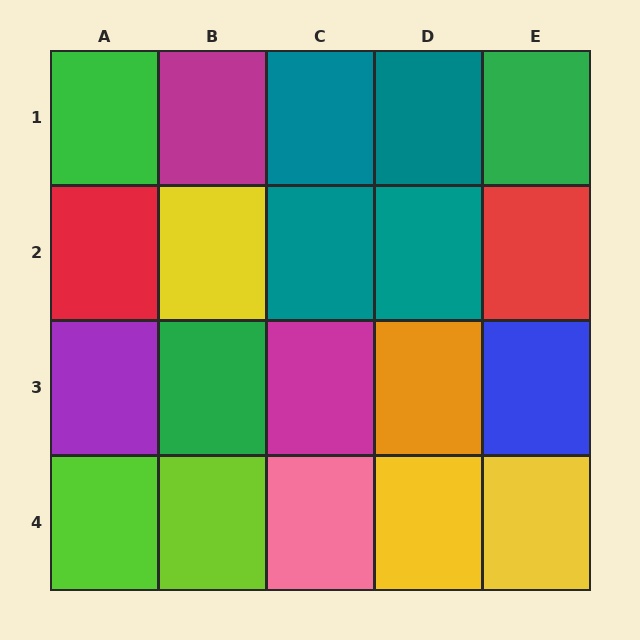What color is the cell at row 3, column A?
Purple.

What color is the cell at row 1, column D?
Teal.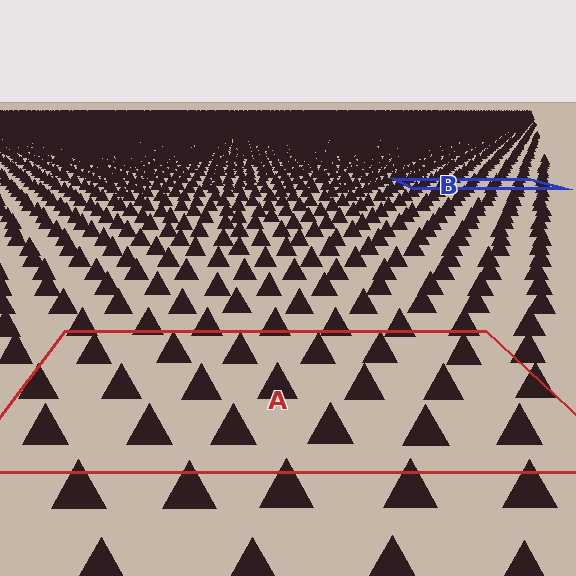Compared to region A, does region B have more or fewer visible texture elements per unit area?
Region B has more texture elements per unit area — they are packed more densely because it is farther away.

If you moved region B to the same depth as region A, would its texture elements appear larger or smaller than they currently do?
They would appear larger. At a closer depth, the same texture elements are projected at a bigger on-screen size.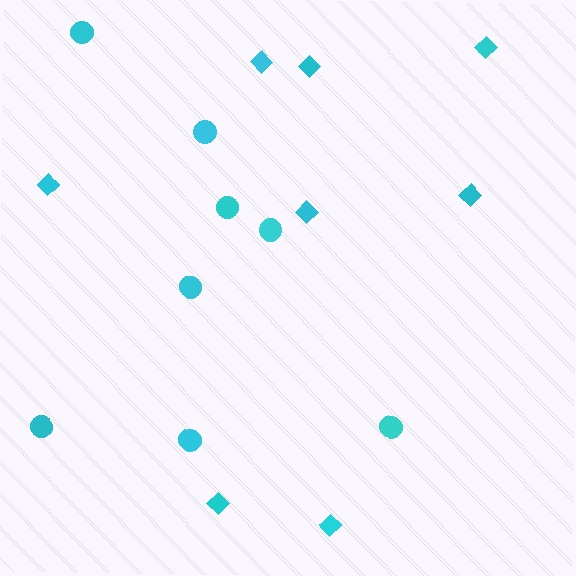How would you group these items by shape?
There are 2 groups: one group of diamonds (8) and one group of circles (8).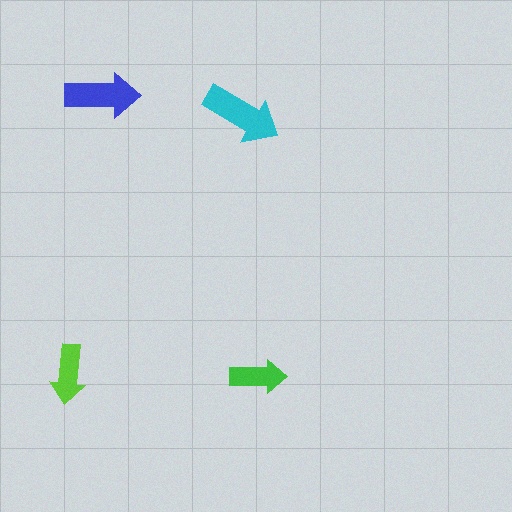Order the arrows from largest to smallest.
the cyan one, the blue one, the lime one, the green one.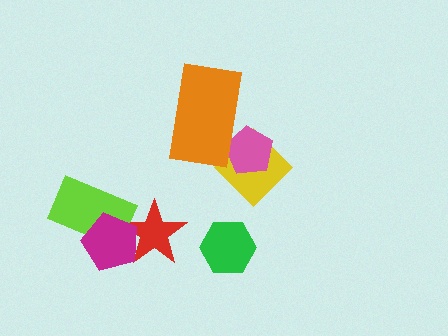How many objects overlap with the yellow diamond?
2 objects overlap with the yellow diamond.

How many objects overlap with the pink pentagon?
2 objects overlap with the pink pentagon.